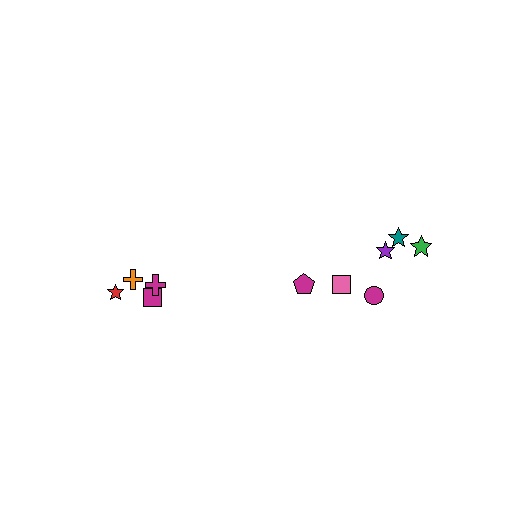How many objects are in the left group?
There are 4 objects.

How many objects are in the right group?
There are 6 objects.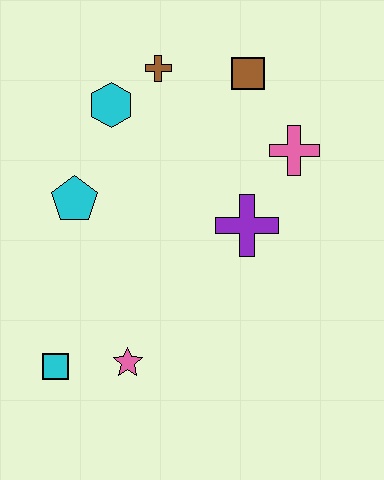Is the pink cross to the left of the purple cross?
No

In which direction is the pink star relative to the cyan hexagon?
The pink star is below the cyan hexagon.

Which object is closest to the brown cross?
The cyan hexagon is closest to the brown cross.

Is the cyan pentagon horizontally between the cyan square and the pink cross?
Yes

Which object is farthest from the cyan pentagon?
The pink cross is farthest from the cyan pentagon.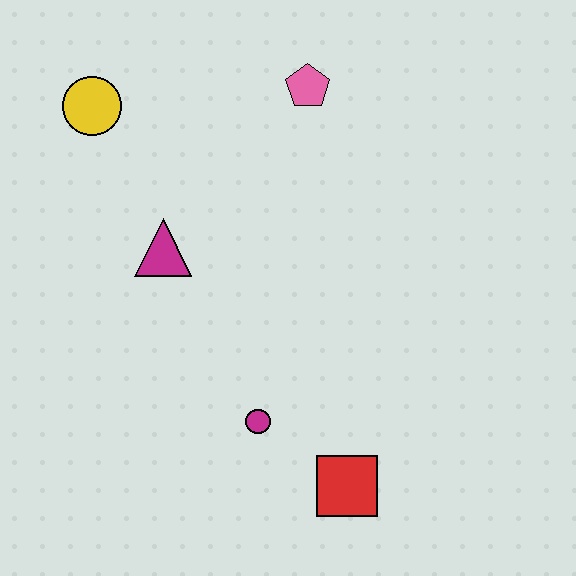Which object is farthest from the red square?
The yellow circle is farthest from the red square.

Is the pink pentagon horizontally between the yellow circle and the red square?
Yes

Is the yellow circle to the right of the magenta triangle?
No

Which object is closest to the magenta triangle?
The yellow circle is closest to the magenta triangle.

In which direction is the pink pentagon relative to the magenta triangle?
The pink pentagon is above the magenta triangle.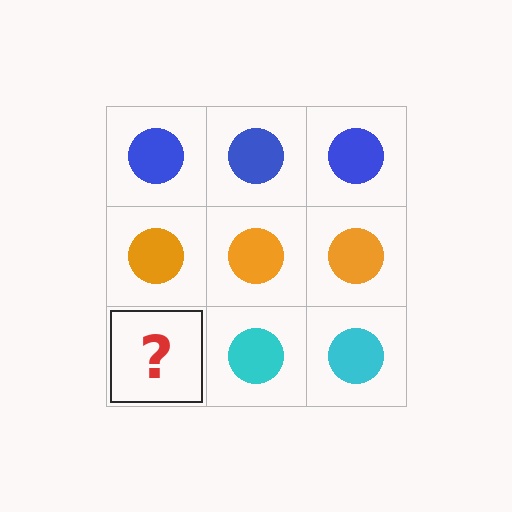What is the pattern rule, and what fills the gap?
The rule is that each row has a consistent color. The gap should be filled with a cyan circle.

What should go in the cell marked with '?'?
The missing cell should contain a cyan circle.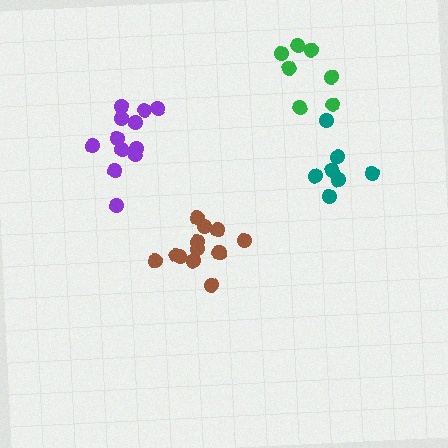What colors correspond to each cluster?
The clusters are colored: purple, teal, brown, green.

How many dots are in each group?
Group 1: 13 dots, Group 2: 7 dots, Group 3: 13 dots, Group 4: 7 dots (40 total).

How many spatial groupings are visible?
There are 4 spatial groupings.